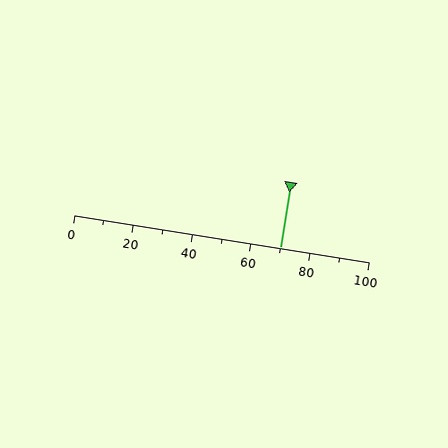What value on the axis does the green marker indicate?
The marker indicates approximately 70.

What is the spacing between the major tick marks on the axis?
The major ticks are spaced 20 apart.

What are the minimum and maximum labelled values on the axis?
The axis runs from 0 to 100.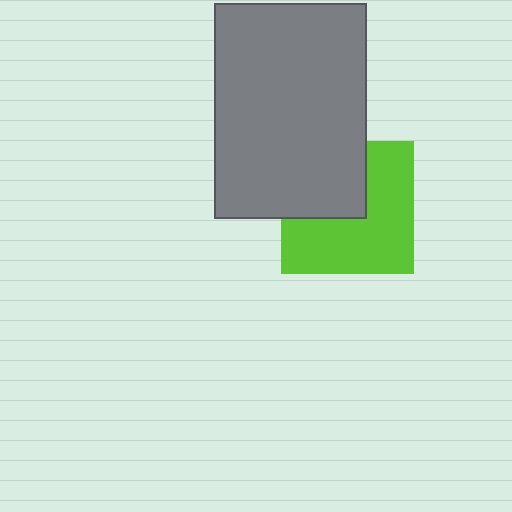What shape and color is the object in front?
The object in front is a gray rectangle.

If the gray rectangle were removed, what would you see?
You would see the complete lime square.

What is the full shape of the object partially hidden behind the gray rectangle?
The partially hidden object is a lime square.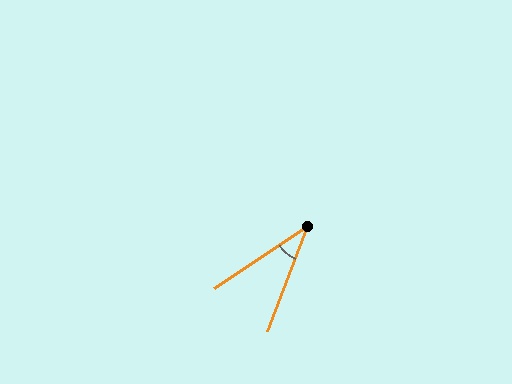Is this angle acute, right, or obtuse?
It is acute.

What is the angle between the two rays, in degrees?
Approximately 36 degrees.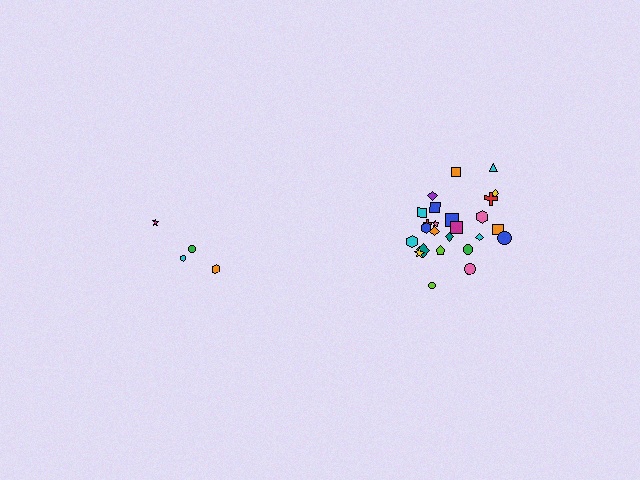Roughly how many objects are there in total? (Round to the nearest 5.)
Roughly 30 objects in total.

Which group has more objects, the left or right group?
The right group.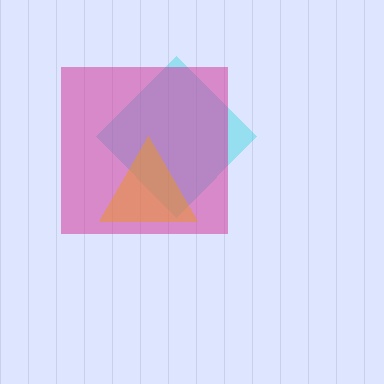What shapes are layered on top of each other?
The layered shapes are: a cyan diamond, a magenta square, an orange triangle.